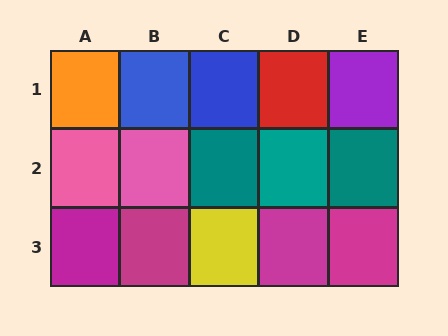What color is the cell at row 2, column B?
Pink.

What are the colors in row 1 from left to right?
Orange, blue, blue, red, purple.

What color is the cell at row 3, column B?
Magenta.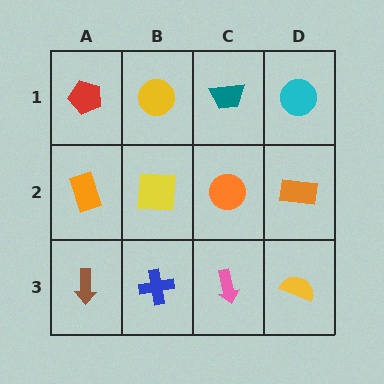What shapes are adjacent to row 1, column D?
An orange rectangle (row 2, column D), a teal trapezoid (row 1, column C).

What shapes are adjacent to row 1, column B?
A yellow square (row 2, column B), a red pentagon (row 1, column A), a teal trapezoid (row 1, column C).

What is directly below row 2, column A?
A brown arrow.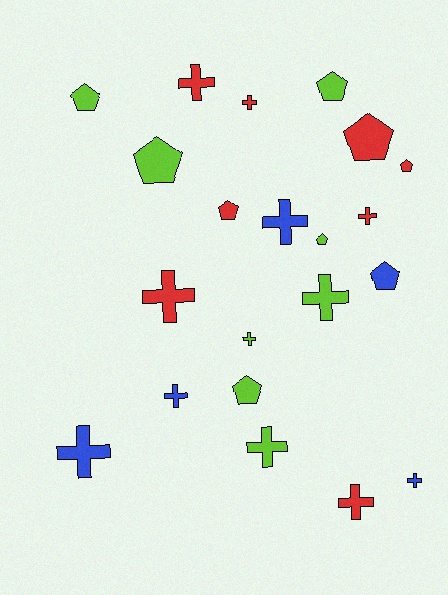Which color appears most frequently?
Red, with 8 objects.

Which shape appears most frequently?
Cross, with 12 objects.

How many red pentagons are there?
There are 3 red pentagons.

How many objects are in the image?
There are 21 objects.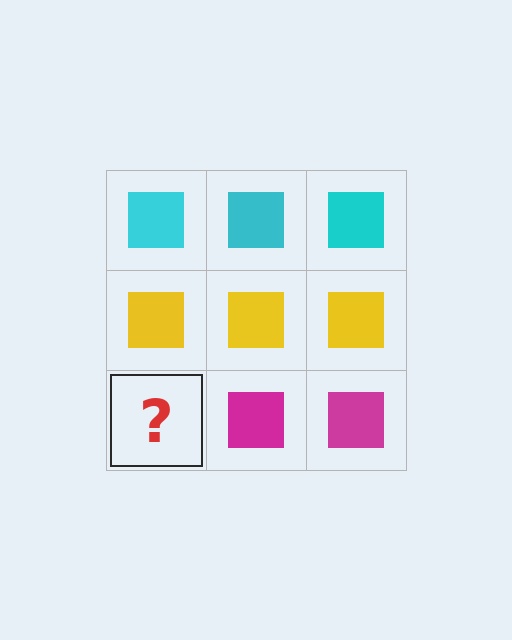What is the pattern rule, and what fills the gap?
The rule is that each row has a consistent color. The gap should be filled with a magenta square.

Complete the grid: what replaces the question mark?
The question mark should be replaced with a magenta square.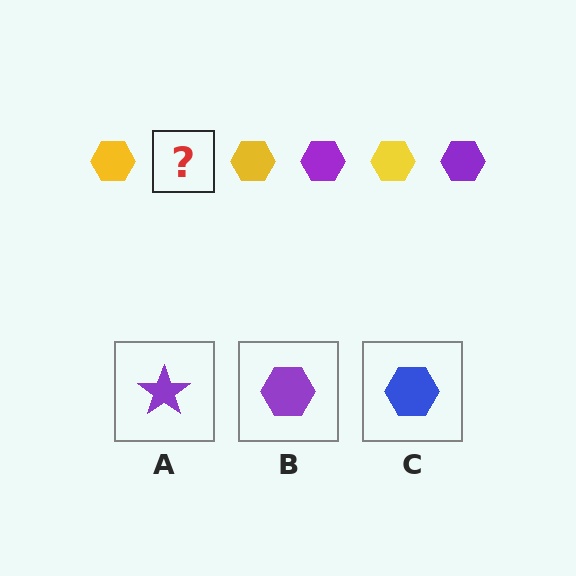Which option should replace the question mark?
Option B.